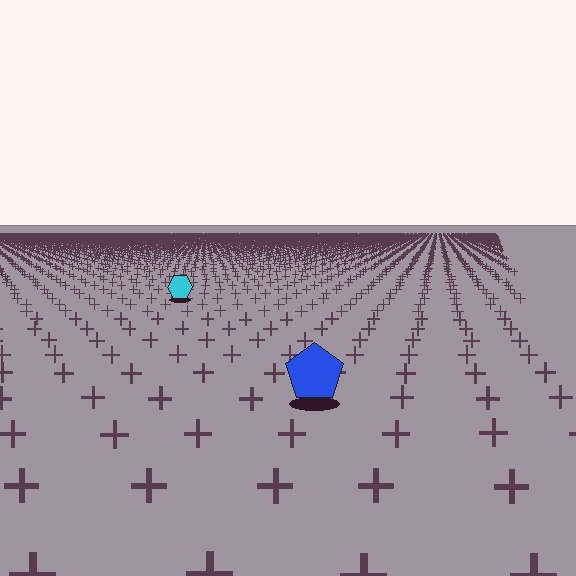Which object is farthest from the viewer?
The cyan hexagon is farthest from the viewer. It appears smaller and the ground texture around it is denser.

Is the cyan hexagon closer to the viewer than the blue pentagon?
No. The blue pentagon is closer — you can tell from the texture gradient: the ground texture is coarser near it.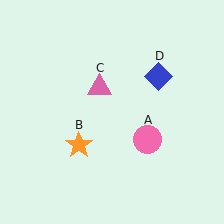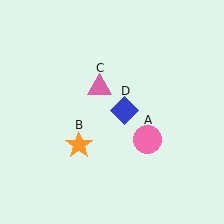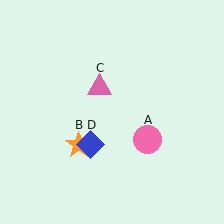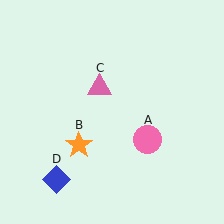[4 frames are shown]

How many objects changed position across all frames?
1 object changed position: blue diamond (object D).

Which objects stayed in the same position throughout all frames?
Pink circle (object A) and orange star (object B) and pink triangle (object C) remained stationary.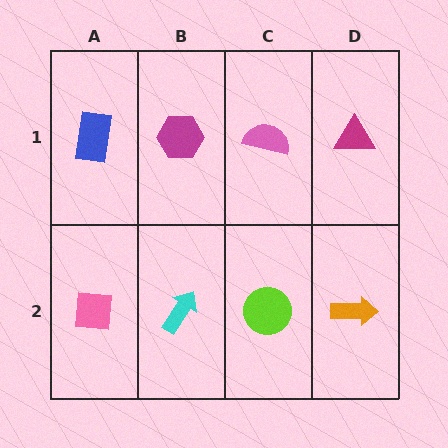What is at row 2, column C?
A lime circle.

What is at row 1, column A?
A blue rectangle.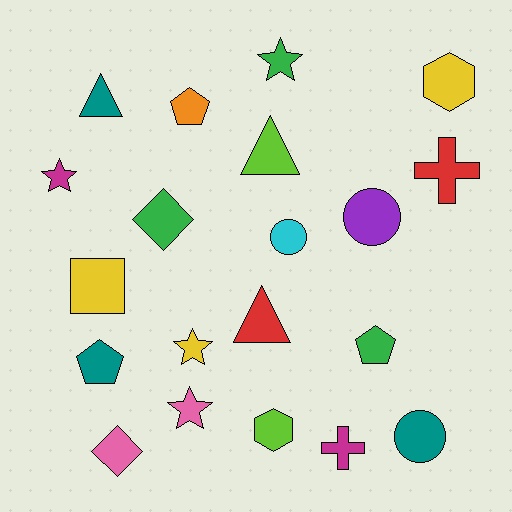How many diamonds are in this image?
There are 2 diamonds.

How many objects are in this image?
There are 20 objects.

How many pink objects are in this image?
There are 2 pink objects.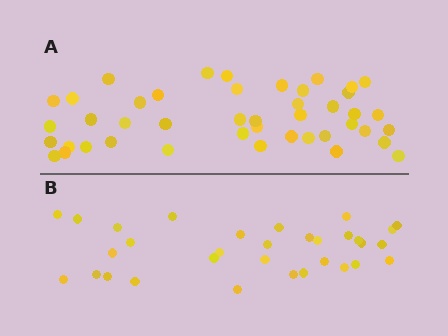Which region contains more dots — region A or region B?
Region A (the top region) has more dots.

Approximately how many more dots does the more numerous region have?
Region A has roughly 12 or so more dots than region B.